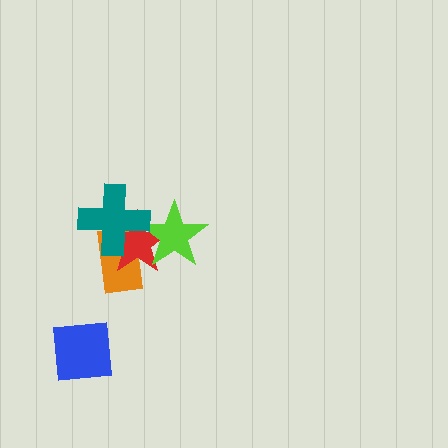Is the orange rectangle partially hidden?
Yes, it is partially covered by another shape.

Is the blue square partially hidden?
No, no other shape covers it.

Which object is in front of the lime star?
The teal cross is in front of the lime star.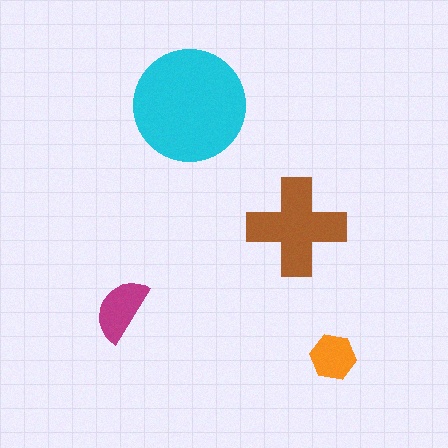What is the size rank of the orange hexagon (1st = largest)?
4th.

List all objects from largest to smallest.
The cyan circle, the brown cross, the magenta semicircle, the orange hexagon.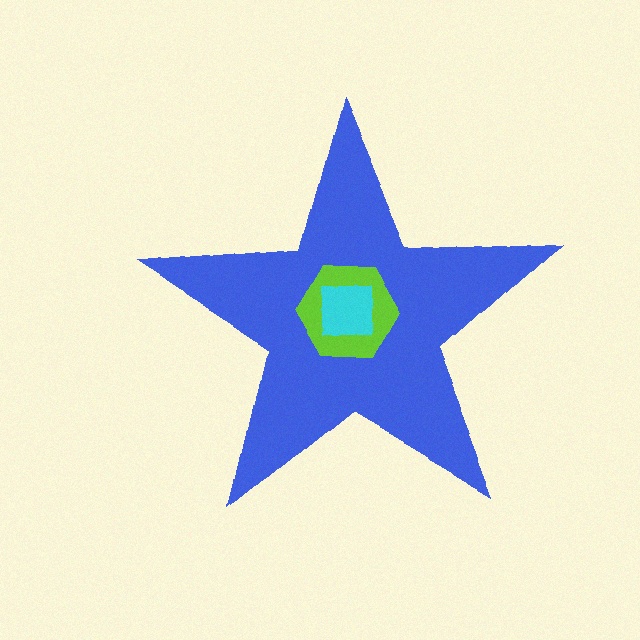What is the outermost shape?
The blue star.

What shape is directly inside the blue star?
The lime hexagon.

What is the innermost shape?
The cyan square.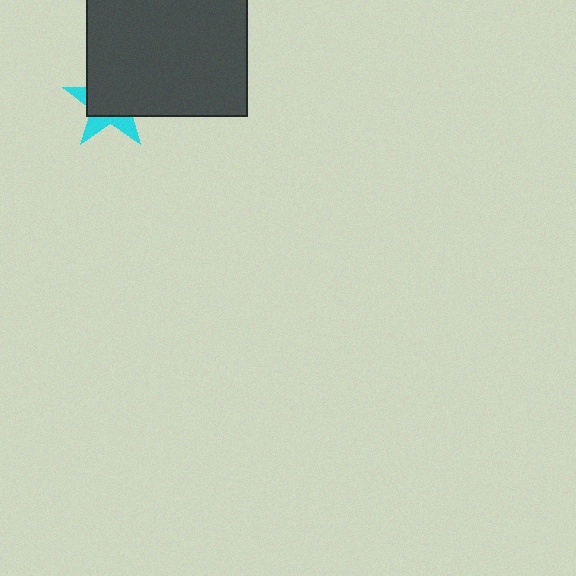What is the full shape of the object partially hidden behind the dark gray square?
The partially hidden object is a cyan star.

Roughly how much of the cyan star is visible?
A small part of it is visible (roughly 33%).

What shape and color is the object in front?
The object in front is a dark gray square.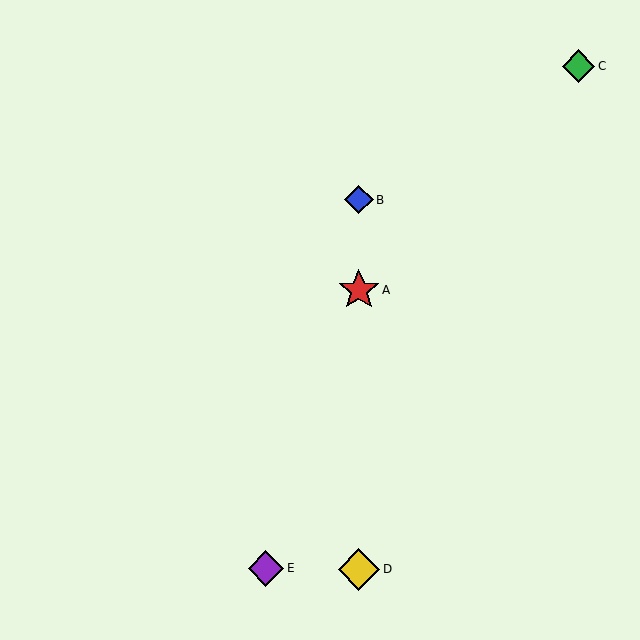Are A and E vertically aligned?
No, A is at x≈359 and E is at x≈266.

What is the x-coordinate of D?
Object D is at x≈359.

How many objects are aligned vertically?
3 objects (A, B, D) are aligned vertically.